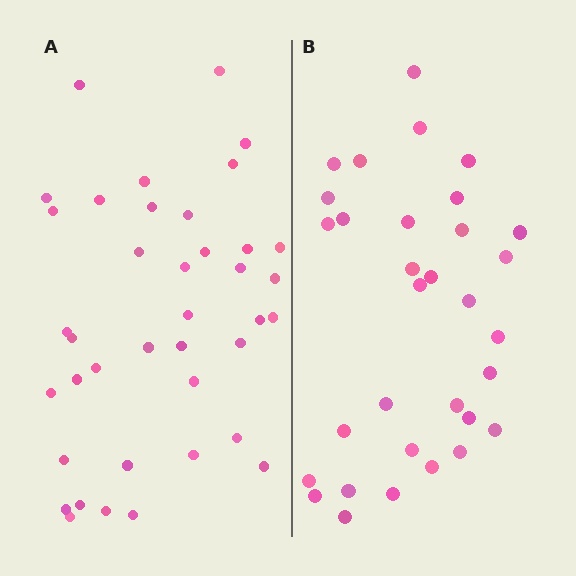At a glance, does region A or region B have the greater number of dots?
Region A (the left region) has more dots.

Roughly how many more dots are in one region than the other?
Region A has roughly 8 or so more dots than region B.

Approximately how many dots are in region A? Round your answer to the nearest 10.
About 40 dots. (The exact count is 39, which rounds to 40.)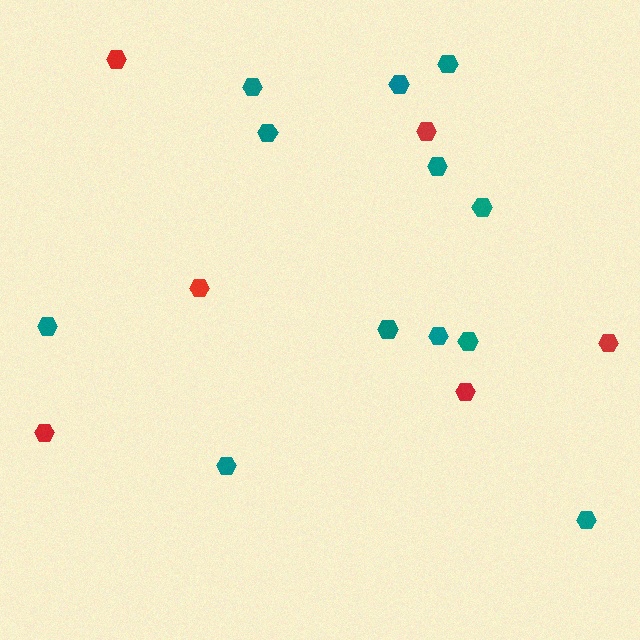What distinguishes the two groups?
There are 2 groups: one group of teal hexagons (12) and one group of red hexagons (6).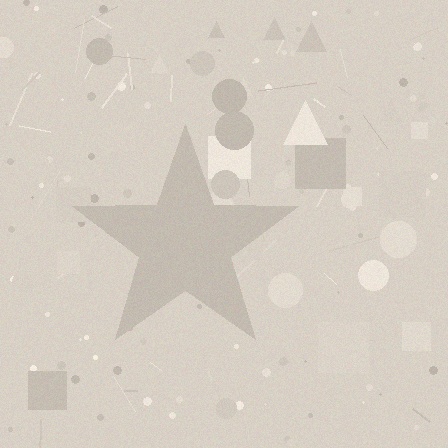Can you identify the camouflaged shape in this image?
The camouflaged shape is a star.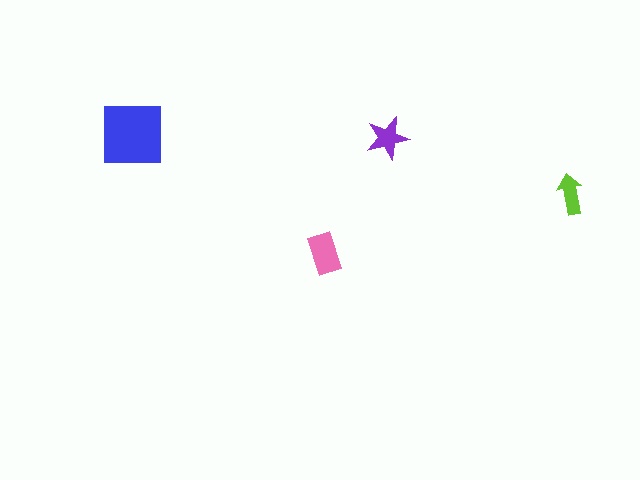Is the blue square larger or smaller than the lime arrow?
Larger.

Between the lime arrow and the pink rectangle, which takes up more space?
The pink rectangle.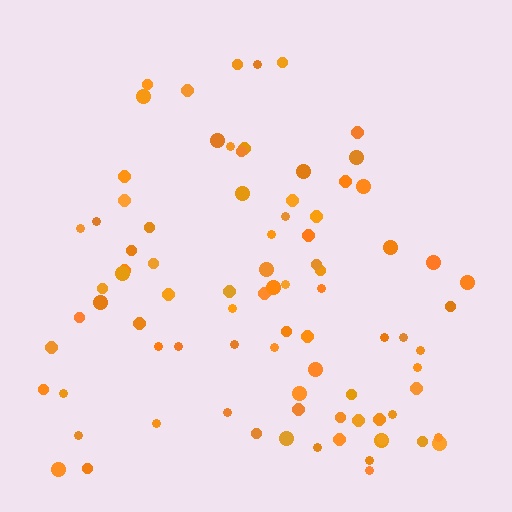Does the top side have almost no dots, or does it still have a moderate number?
Still a moderate number, just noticeably fewer than the bottom.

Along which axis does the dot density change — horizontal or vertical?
Vertical.